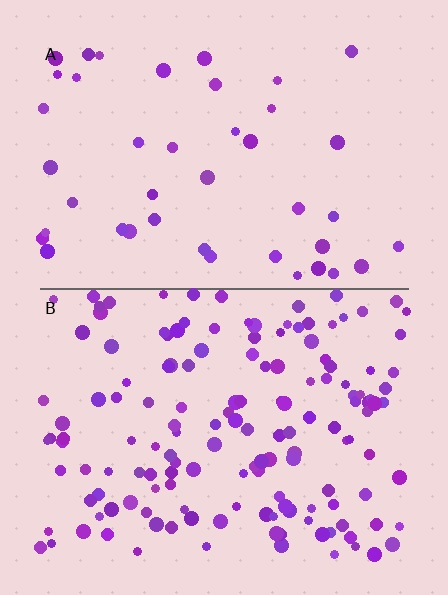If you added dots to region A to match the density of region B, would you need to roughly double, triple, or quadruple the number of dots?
Approximately quadruple.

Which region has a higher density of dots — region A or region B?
B (the bottom).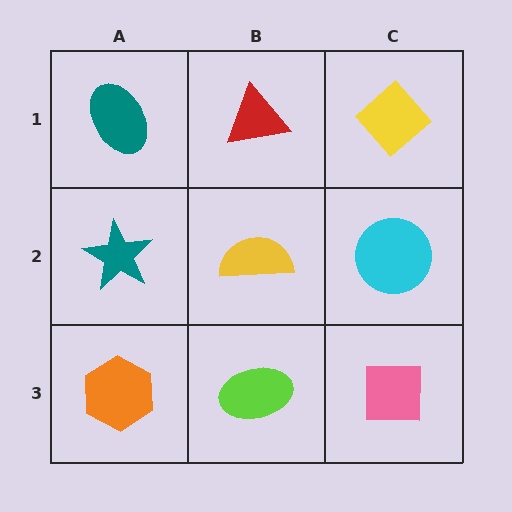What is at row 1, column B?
A red triangle.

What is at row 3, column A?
An orange hexagon.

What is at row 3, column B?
A lime ellipse.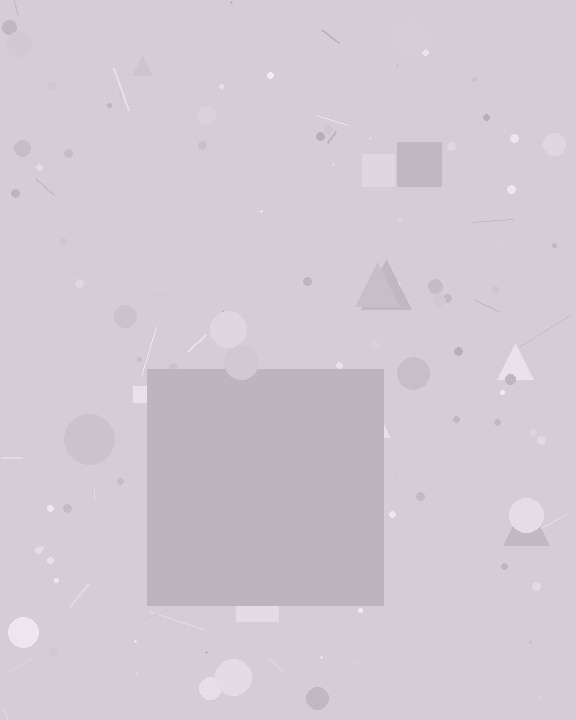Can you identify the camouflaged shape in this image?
The camouflaged shape is a square.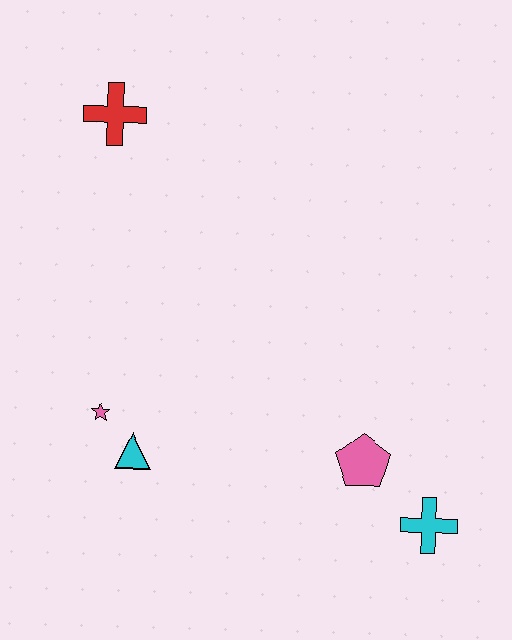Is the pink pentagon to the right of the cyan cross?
No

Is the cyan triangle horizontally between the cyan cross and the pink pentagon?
No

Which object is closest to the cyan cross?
The pink pentagon is closest to the cyan cross.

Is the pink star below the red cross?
Yes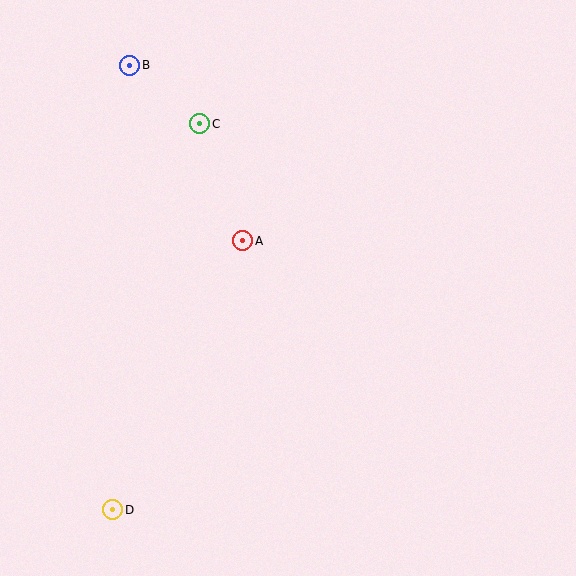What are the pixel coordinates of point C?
Point C is at (200, 124).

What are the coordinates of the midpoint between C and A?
The midpoint between C and A is at (221, 182).